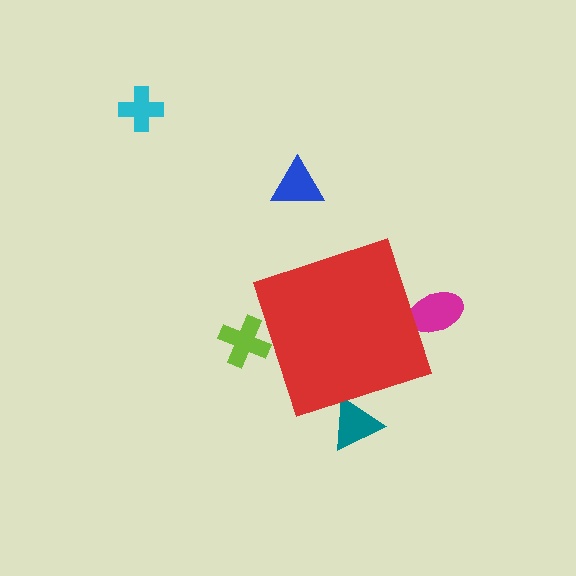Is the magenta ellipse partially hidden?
Yes, the magenta ellipse is partially hidden behind the red diamond.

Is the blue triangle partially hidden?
No, the blue triangle is fully visible.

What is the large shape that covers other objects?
A red diamond.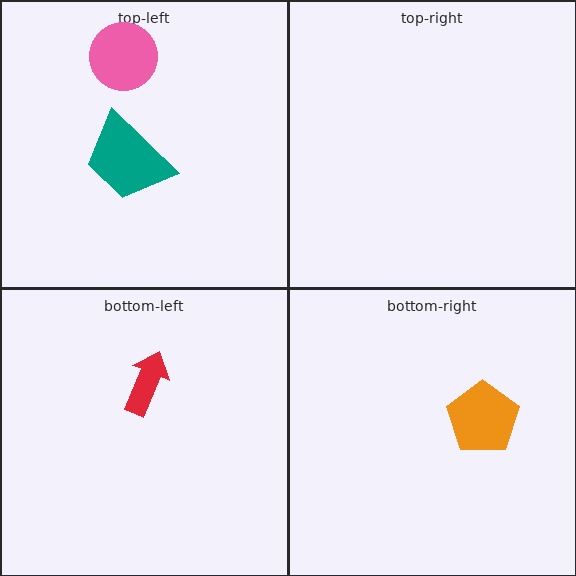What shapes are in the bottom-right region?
The orange pentagon.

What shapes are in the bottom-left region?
The red arrow.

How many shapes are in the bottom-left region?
1.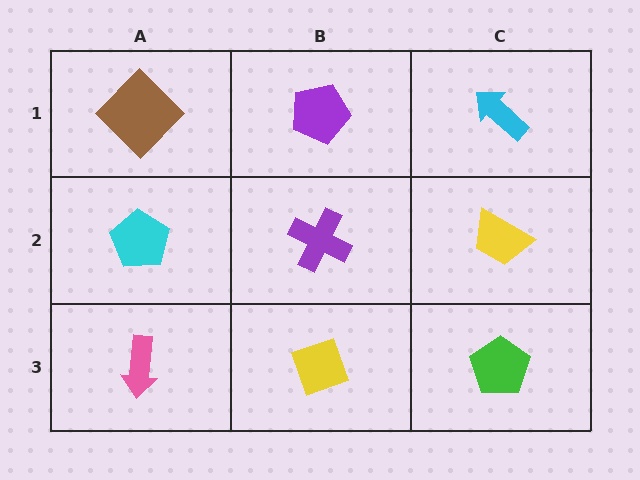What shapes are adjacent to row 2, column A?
A brown diamond (row 1, column A), a pink arrow (row 3, column A), a purple cross (row 2, column B).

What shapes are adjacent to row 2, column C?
A cyan arrow (row 1, column C), a green pentagon (row 3, column C), a purple cross (row 2, column B).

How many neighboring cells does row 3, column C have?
2.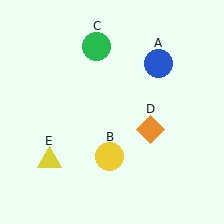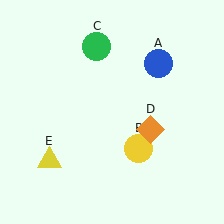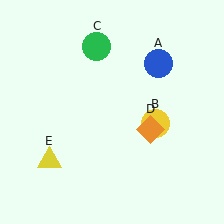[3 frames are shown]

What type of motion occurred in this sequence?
The yellow circle (object B) rotated counterclockwise around the center of the scene.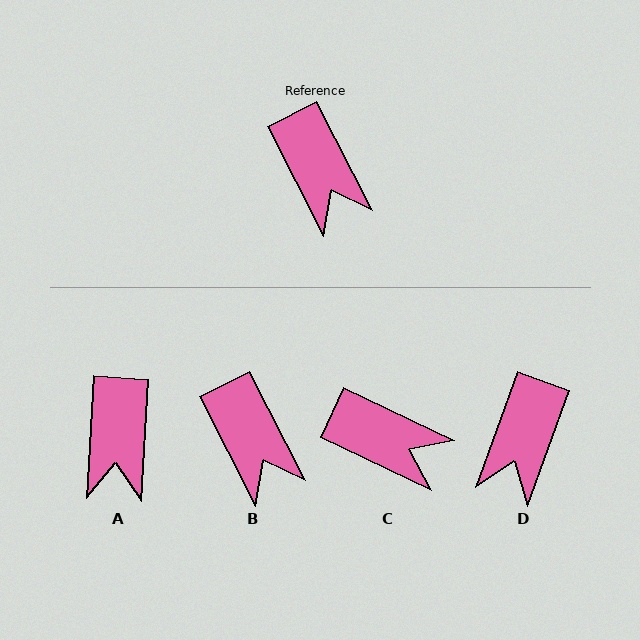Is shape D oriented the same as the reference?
No, it is off by about 47 degrees.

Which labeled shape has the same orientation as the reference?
B.